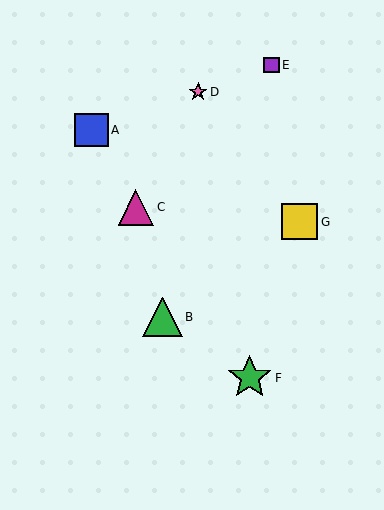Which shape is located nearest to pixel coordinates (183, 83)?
The pink star (labeled D) at (198, 92) is nearest to that location.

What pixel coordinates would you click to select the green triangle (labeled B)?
Click at (162, 317) to select the green triangle B.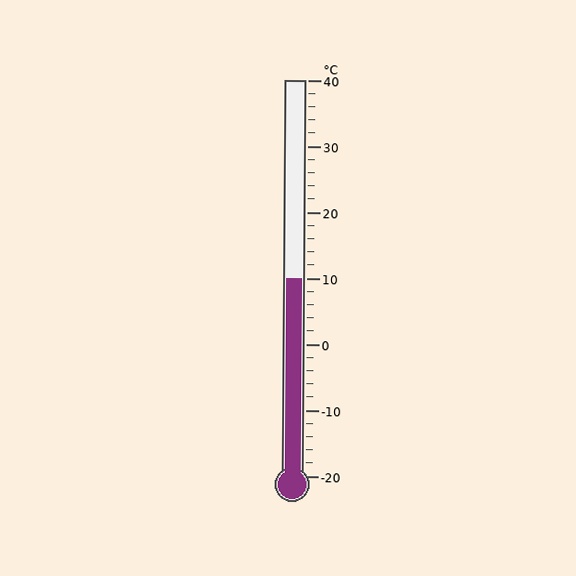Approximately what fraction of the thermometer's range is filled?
The thermometer is filled to approximately 50% of its range.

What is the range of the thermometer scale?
The thermometer scale ranges from -20°C to 40°C.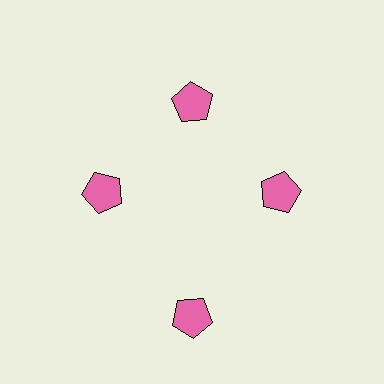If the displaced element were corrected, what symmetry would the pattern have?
It would have 4-fold rotational symmetry — the pattern would map onto itself every 90 degrees.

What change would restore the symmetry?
The symmetry would be restored by moving it inward, back onto the ring so that all 4 pentagons sit at equal angles and equal distance from the center.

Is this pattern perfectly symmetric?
No. The 4 pink pentagons are arranged in a ring, but one element near the 6 o'clock position is pushed outward from the center, breaking the 4-fold rotational symmetry.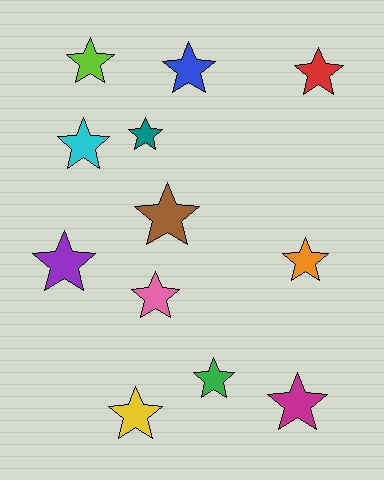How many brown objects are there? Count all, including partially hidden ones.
There is 1 brown object.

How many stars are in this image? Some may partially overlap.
There are 12 stars.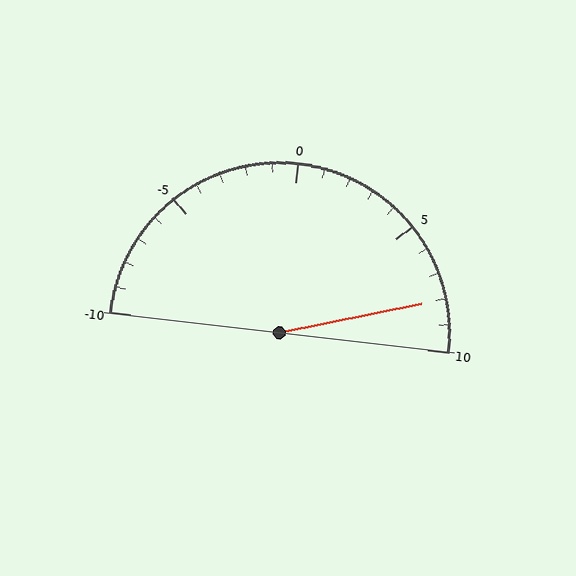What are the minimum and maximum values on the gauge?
The gauge ranges from -10 to 10.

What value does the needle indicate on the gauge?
The needle indicates approximately 8.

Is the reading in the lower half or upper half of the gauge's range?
The reading is in the upper half of the range (-10 to 10).